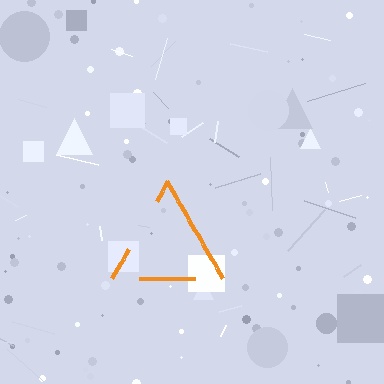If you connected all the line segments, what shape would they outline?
They would outline a triangle.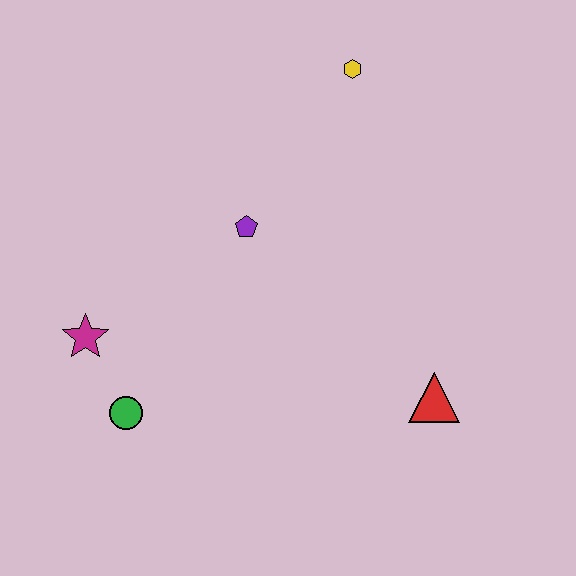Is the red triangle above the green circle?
Yes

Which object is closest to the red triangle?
The purple pentagon is closest to the red triangle.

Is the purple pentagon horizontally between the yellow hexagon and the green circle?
Yes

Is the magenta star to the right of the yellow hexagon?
No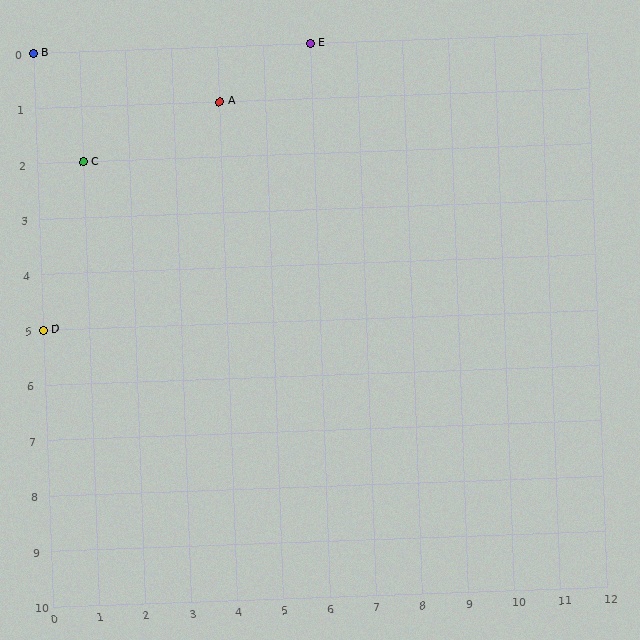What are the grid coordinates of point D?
Point D is at grid coordinates (0, 5).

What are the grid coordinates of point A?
Point A is at grid coordinates (4, 1).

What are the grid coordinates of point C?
Point C is at grid coordinates (1, 2).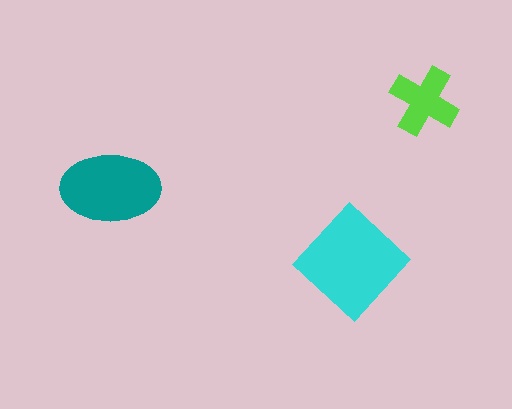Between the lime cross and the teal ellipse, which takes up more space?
The teal ellipse.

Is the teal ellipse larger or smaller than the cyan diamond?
Smaller.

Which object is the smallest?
The lime cross.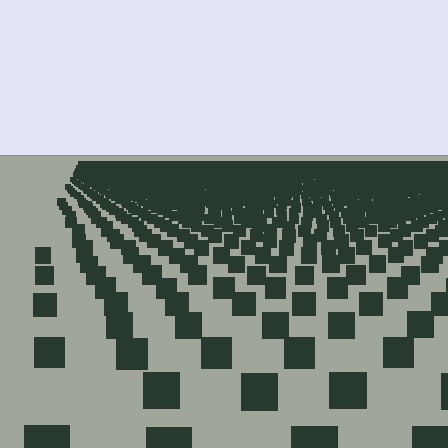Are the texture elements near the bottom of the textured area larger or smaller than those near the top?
Larger. Near the bottom, elements are closer to the viewer and appear at a bigger on-screen size.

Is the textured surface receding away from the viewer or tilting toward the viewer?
The surface is receding away from the viewer. Texture elements get smaller and denser toward the top.